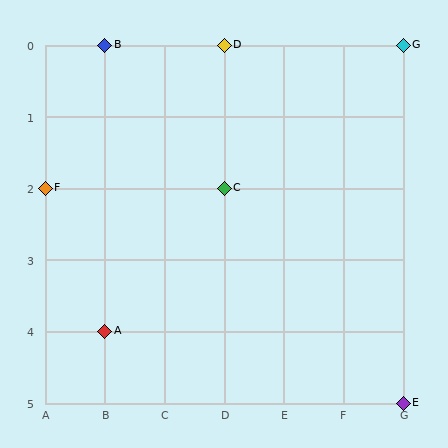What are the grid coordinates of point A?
Point A is at grid coordinates (B, 4).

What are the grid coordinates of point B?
Point B is at grid coordinates (B, 0).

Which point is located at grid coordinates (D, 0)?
Point D is at (D, 0).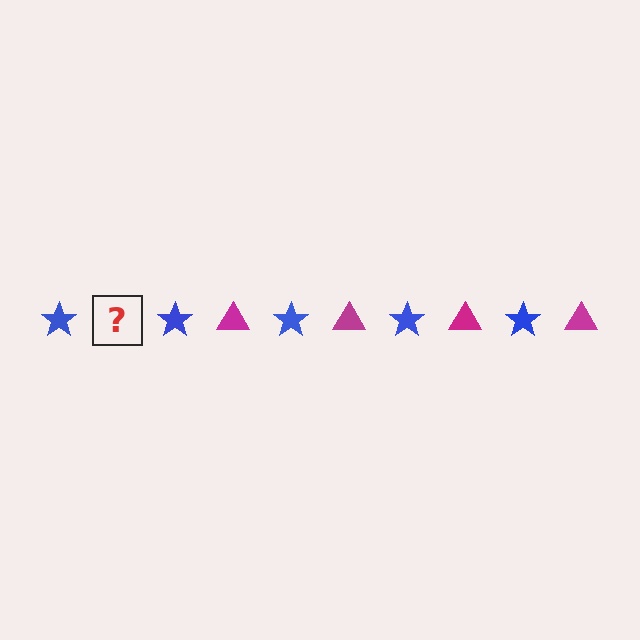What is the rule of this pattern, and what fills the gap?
The rule is that the pattern alternates between blue star and magenta triangle. The gap should be filled with a magenta triangle.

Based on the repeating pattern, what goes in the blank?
The blank should be a magenta triangle.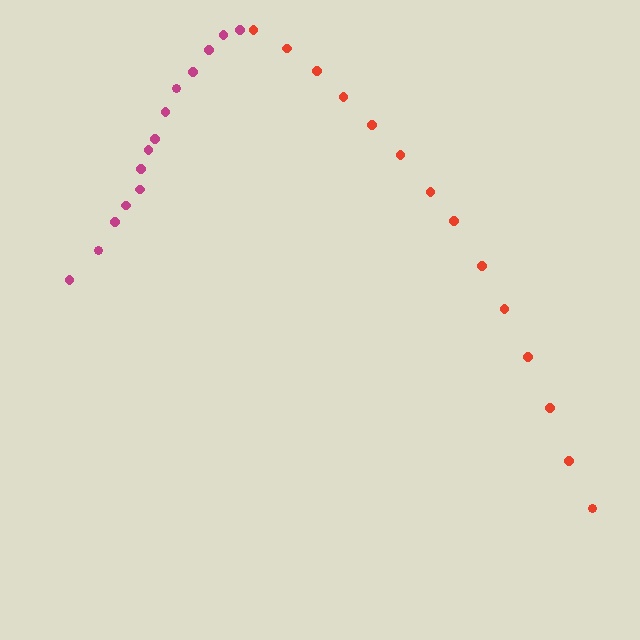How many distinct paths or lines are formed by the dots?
There are 2 distinct paths.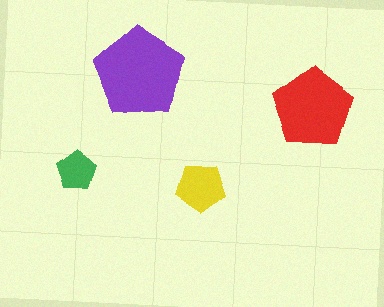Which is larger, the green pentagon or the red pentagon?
The red one.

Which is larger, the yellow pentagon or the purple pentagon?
The purple one.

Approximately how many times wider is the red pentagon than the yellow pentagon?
About 1.5 times wider.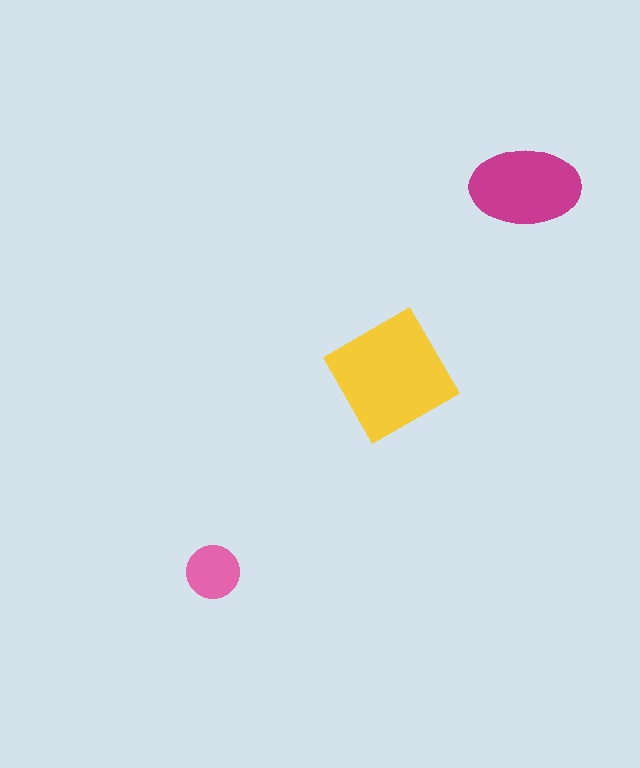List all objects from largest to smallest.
The yellow square, the magenta ellipse, the pink circle.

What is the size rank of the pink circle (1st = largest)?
3rd.